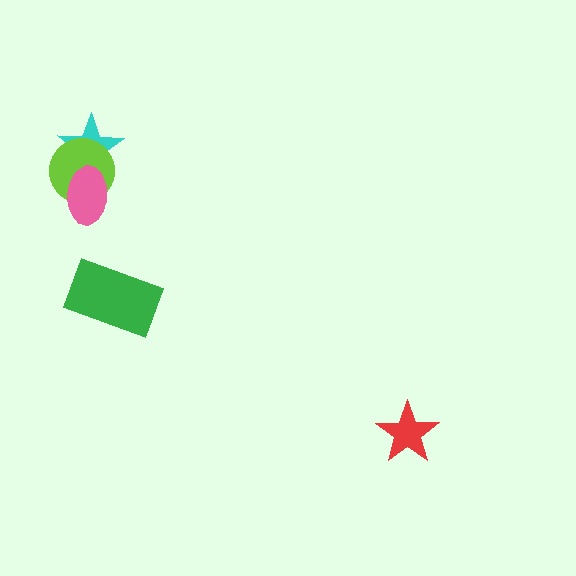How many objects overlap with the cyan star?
2 objects overlap with the cyan star.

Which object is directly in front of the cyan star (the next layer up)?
The lime circle is directly in front of the cyan star.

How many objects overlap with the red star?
0 objects overlap with the red star.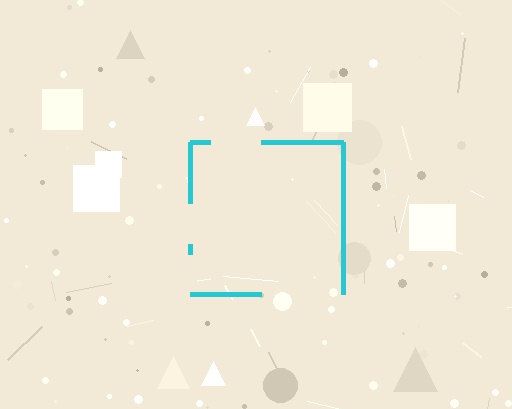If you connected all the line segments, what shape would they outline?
They would outline a square.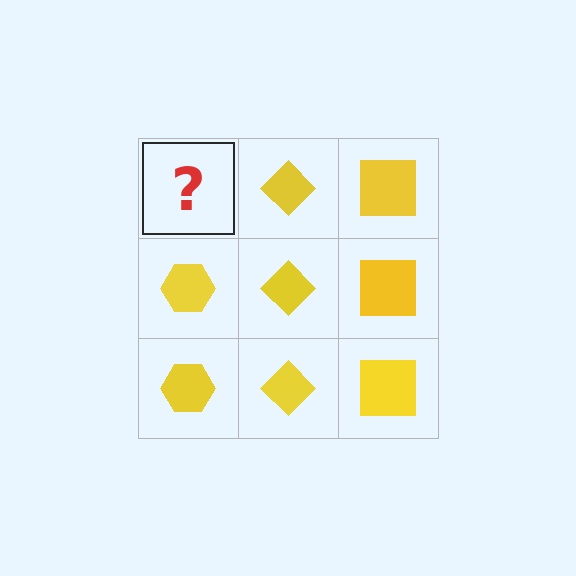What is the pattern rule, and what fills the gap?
The rule is that each column has a consistent shape. The gap should be filled with a yellow hexagon.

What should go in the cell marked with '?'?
The missing cell should contain a yellow hexagon.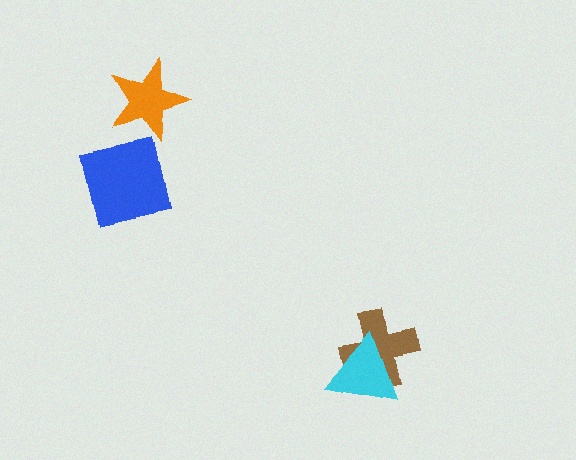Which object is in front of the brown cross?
The cyan triangle is in front of the brown cross.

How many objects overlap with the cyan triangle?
1 object overlaps with the cyan triangle.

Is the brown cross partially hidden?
Yes, it is partially covered by another shape.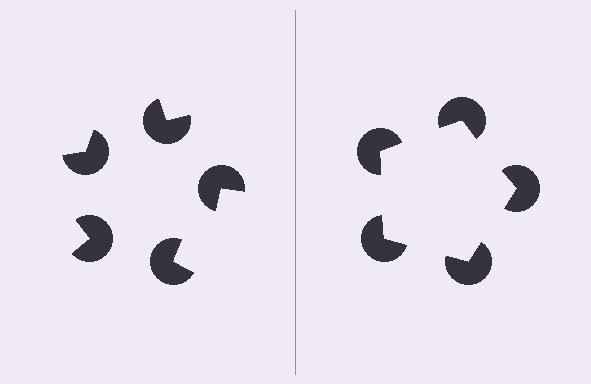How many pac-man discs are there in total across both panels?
10 — 5 on each side.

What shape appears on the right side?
An illusory pentagon.